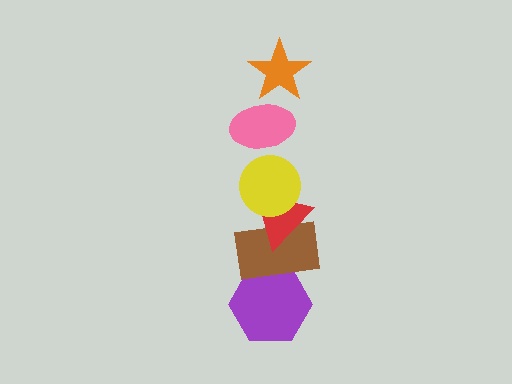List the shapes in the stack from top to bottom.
From top to bottom: the orange star, the pink ellipse, the yellow circle, the red triangle, the brown rectangle, the purple hexagon.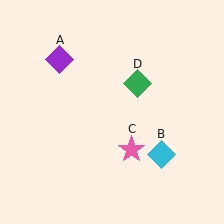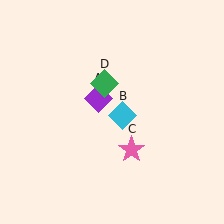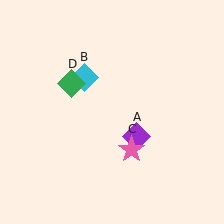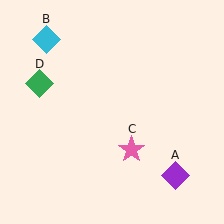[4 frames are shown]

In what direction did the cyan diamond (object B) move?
The cyan diamond (object B) moved up and to the left.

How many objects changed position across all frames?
3 objects changed position: purple diamond (object A), cyan diamond (object B), green diamond (object D).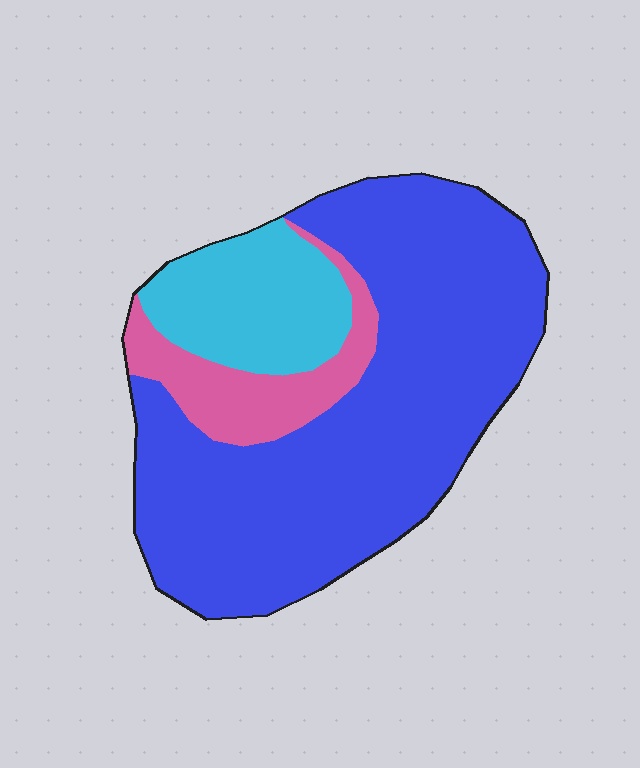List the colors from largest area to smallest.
From largest to smallest: blue, cyan, pink.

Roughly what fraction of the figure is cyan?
Cyan takes up about one sixth (1/6) of the figure.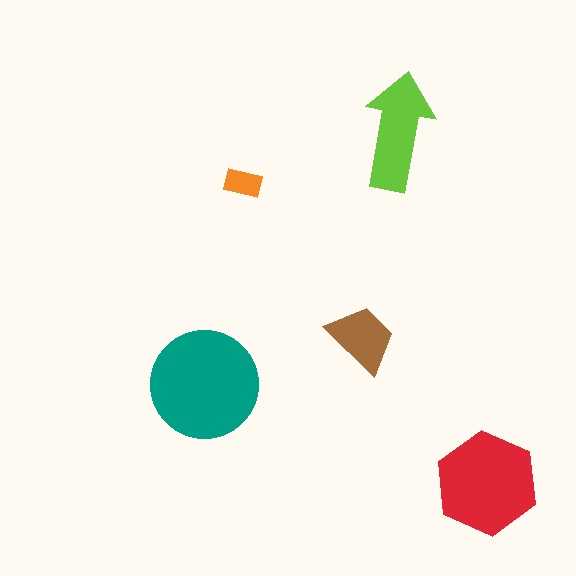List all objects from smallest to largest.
The orange rectangle, the brown trapezoid, the lime arrow, the red hexagon, the teal circle.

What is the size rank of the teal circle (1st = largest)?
1st.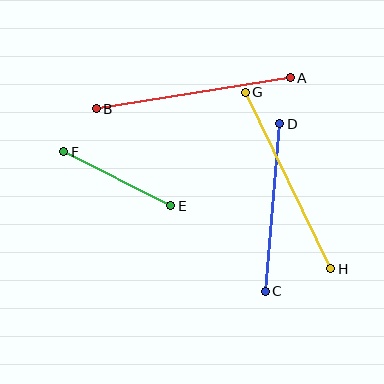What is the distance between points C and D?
The distance is approximately 168 pixels.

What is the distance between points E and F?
The distance is approximately 120 pixels.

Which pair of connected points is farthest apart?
Points G and H are farthest apart.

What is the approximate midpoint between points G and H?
The midpoint is at approximately (288, 180) pixels.